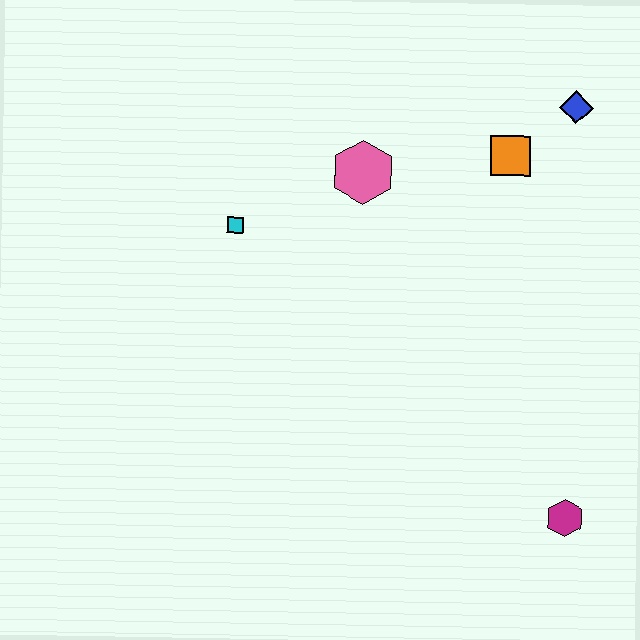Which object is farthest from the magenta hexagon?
The cyan square is farthest from the magenta hexagon.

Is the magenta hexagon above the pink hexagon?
No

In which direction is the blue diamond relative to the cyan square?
The blue diamond is to the right of the cyan square.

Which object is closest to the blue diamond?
The orange square is closest to the blue diamond.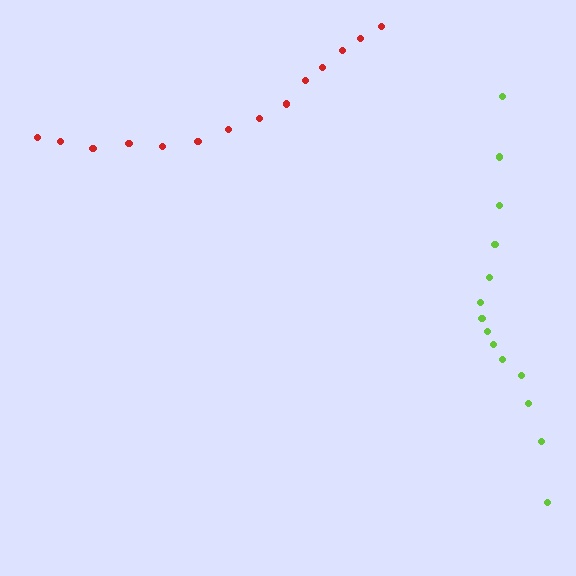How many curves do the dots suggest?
There are 2 distinct paths.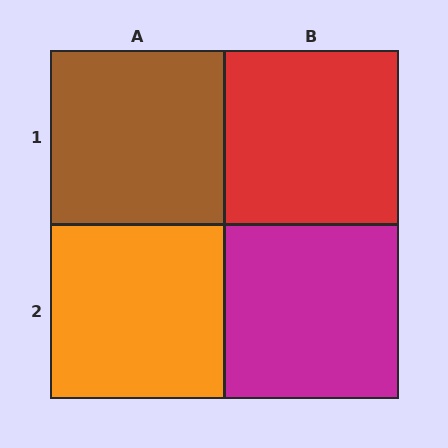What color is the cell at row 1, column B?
Red.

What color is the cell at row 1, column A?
Brown.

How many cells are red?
1 cell is red.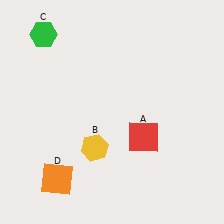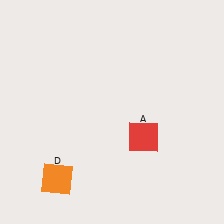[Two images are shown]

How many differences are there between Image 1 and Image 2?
There are 2 differences between the two images.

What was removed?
The yellow hexagon (B), the green hexagon (C) were removed in Image 2.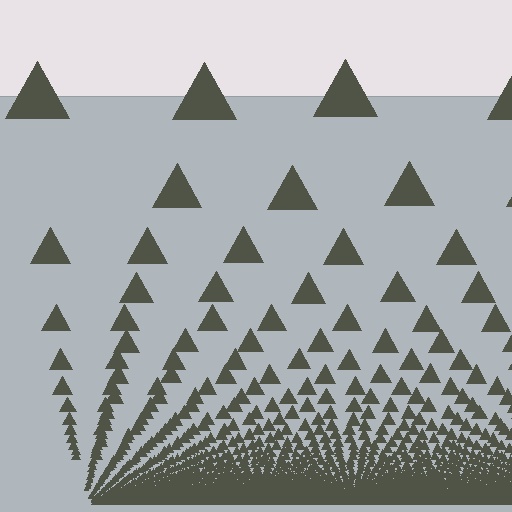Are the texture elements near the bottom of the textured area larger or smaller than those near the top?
Smaller. The gradient is inverted — elements near the bottom are smaller and denser.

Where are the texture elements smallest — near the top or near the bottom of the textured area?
Near the bottom.